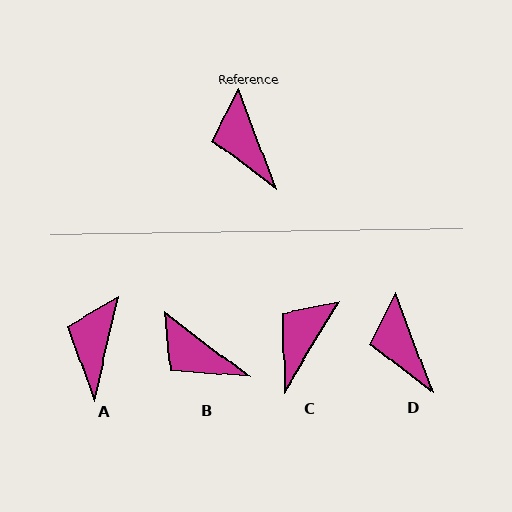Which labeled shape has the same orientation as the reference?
D.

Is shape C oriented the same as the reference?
No, it is off by about 51 degrees.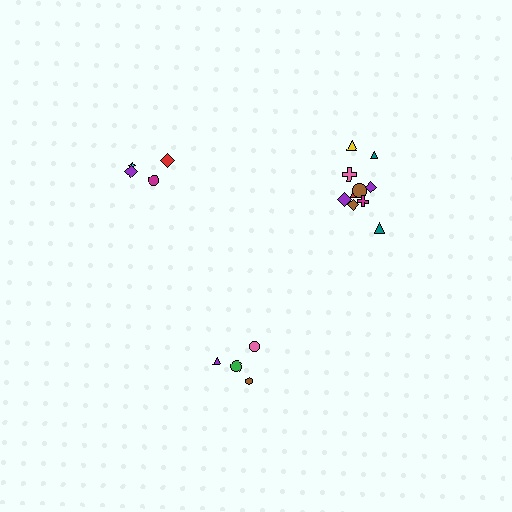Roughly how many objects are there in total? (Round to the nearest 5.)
Roughly 20 objects in total.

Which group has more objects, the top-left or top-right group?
The top-right group.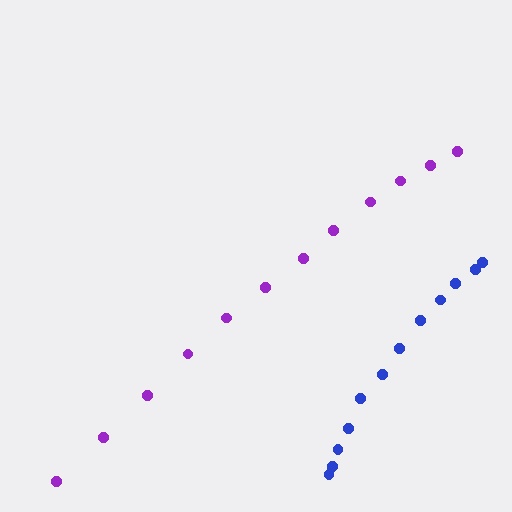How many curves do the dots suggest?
There are 2 distinct paths.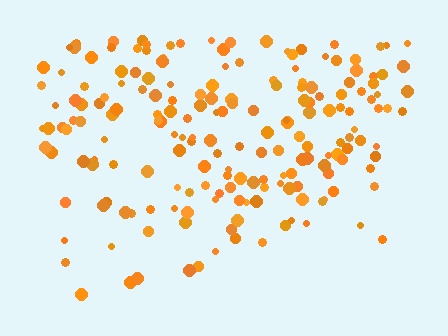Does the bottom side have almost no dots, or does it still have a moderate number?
Still a moderate number, just noticeably fewer than the top.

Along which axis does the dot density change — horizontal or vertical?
Vertical.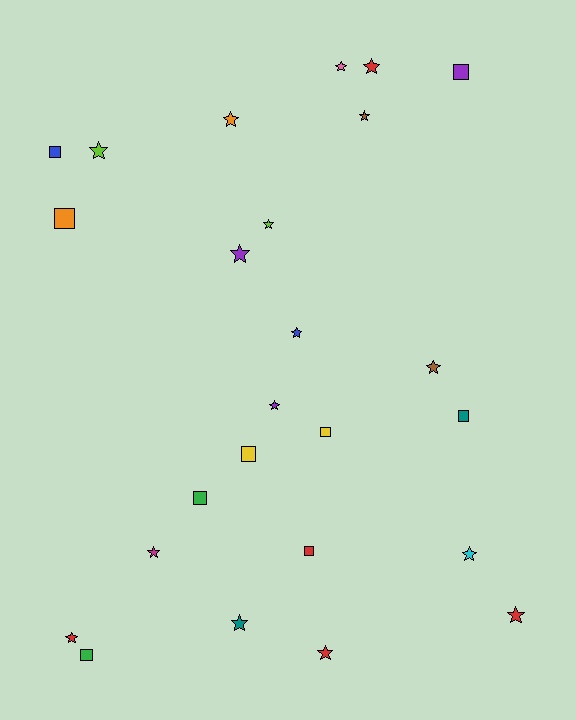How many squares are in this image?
There are 9 squares.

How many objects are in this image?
There are 25 objects.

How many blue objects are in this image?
There are 2 blue objects.